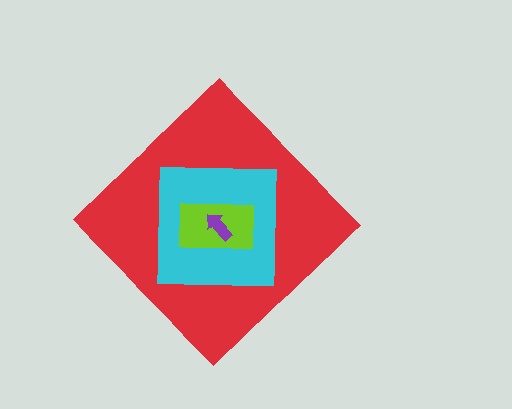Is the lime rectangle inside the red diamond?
Yes.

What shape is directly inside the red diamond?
The cyan square.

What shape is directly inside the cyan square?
The lime rectangle.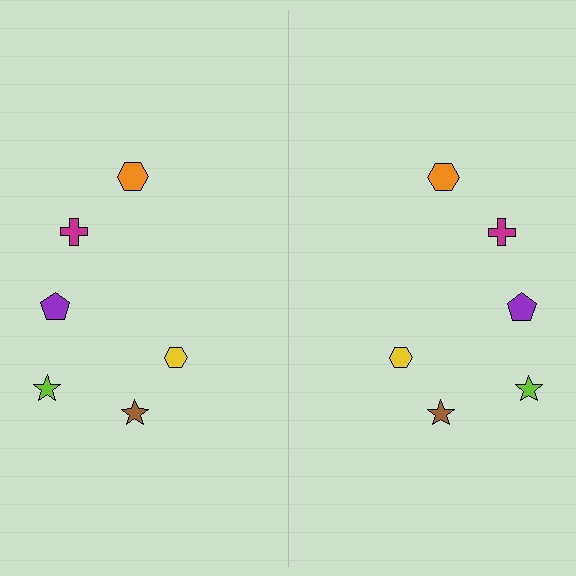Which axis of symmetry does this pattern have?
The pattern has a vertical axis of symmetry running through the center of the image.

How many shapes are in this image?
There are 12 shapes in this image.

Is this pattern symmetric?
Yes, this pattern has bilateral (reflection) symmetry.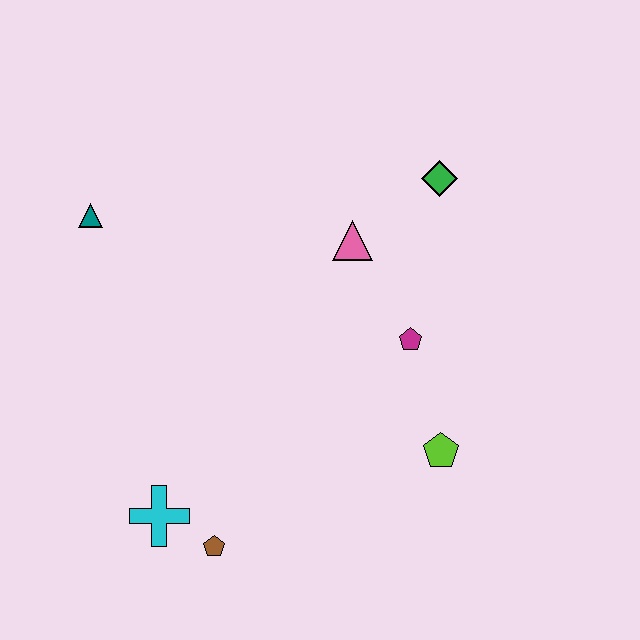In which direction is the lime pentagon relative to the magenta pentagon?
The lime pentagon is below the magenta pentagon.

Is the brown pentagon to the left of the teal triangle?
No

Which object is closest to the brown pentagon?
The cyan cross is closest to the brown pentagon.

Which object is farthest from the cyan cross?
The green diamond is farthest from the cyan cross.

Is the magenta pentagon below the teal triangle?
Yes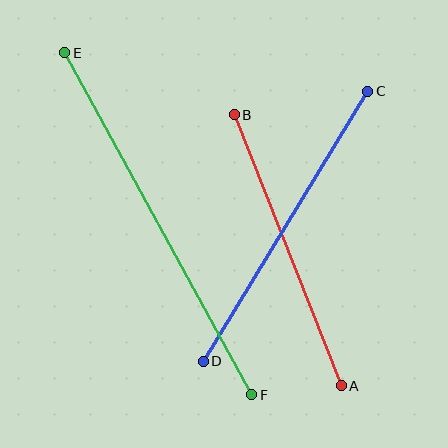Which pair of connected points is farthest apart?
Points E and F are farthest apart.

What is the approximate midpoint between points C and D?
The midpoint is at approximately (285, 226) pixels.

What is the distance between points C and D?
The distance is approximately 317 pixels.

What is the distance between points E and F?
The distance is approximately 390 pixels.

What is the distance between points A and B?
The distance is approximately 291 pixels.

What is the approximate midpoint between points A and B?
The midpoint is at approximately (288, 250) pixels.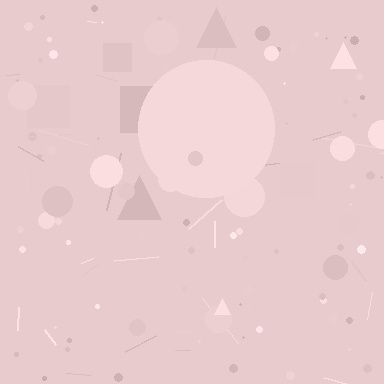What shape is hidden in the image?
A circle is hidden in the image.